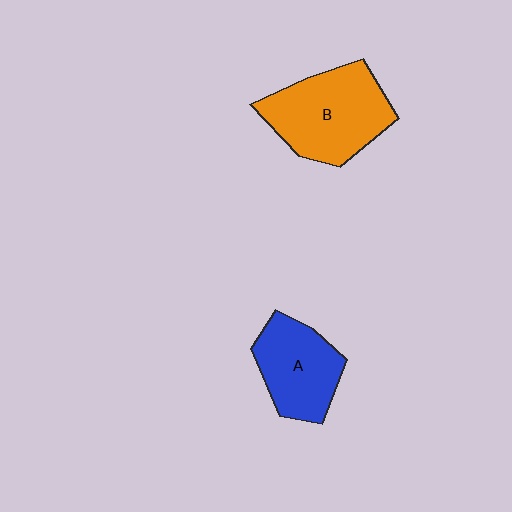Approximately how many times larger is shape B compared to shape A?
Approximately 1.4 times.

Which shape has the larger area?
Shape B (orange).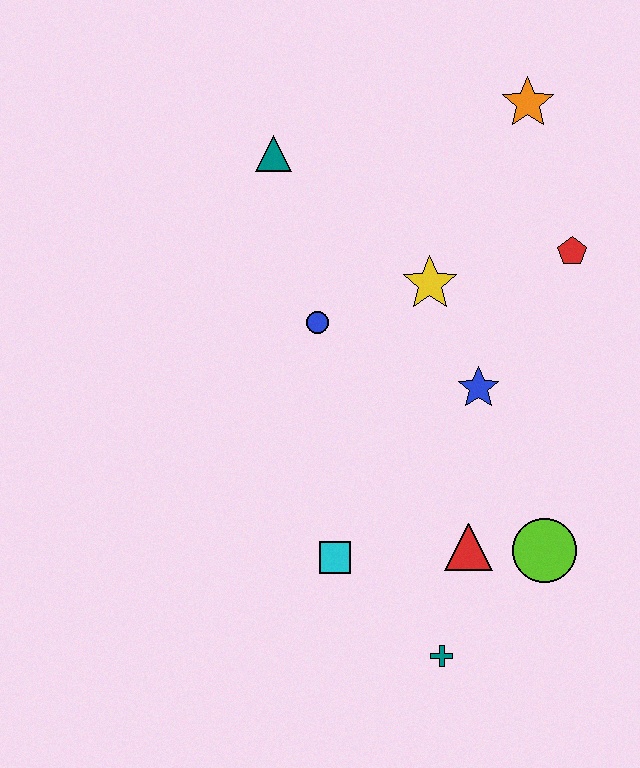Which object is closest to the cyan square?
The red triangle is closest to the cyan square.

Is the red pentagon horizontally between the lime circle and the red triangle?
No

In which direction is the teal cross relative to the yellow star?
The teal cross is below the yellow star.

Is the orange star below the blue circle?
No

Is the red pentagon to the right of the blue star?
Yes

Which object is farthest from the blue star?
The teal triangle is farthest from the blue star.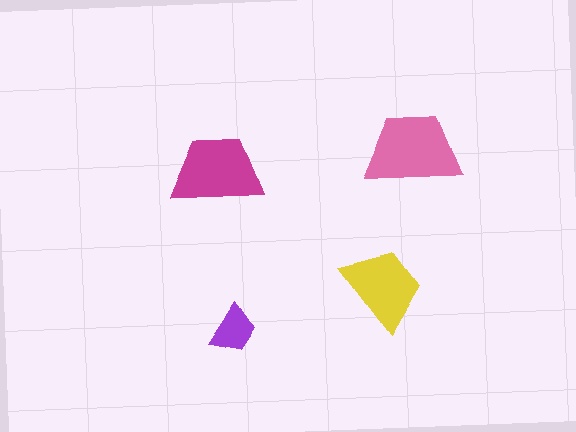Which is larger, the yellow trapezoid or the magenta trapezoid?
The magenta one.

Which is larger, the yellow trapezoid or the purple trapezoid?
The yellow one.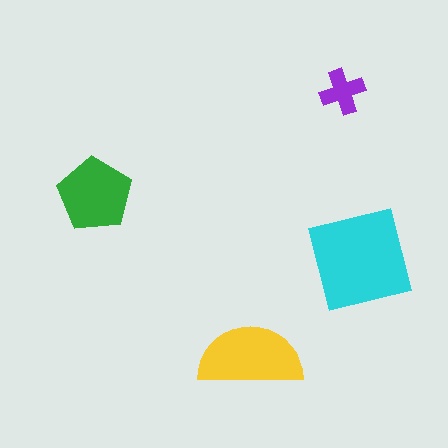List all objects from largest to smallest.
The cyan square, the yellow semicircle, the green pentagon, the purple cross.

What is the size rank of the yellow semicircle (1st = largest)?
2nd.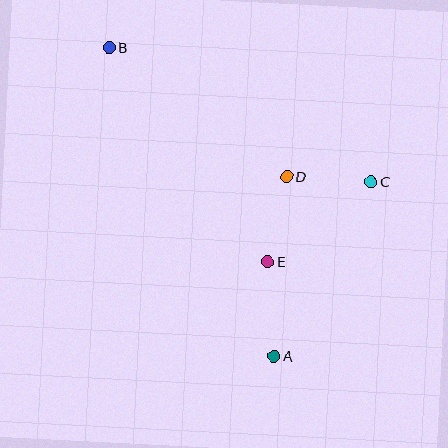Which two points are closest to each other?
Points C and D are closest to each other.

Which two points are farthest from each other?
Points A and B are farthest from each other.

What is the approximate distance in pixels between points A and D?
The distance between A and D is approximately 180 pixels.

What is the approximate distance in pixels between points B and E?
The distance between B and E is approximately 267 pixels.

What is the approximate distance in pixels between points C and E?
The distance between C and E is approximately 131 pixels.